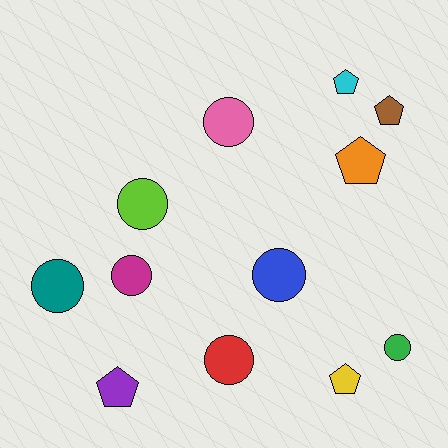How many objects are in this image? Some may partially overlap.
There are 12 objects.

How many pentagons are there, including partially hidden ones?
There are 5 pentagons.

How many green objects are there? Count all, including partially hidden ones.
There is 1 green object.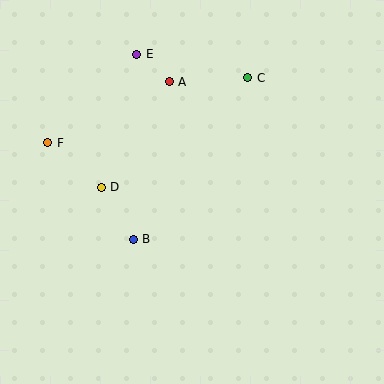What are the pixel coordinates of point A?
Point A is at (169, 82).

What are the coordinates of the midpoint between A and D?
The midpoint between A and D is at (135, 135).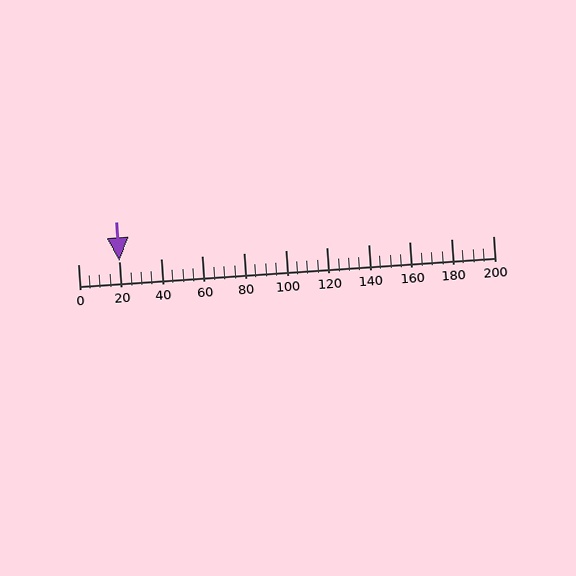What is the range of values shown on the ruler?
The ruler shows values from 0 to 200.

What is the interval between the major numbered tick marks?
The major tick marks are spaced 20 units apart.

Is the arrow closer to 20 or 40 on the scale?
The arrow is closer to 20.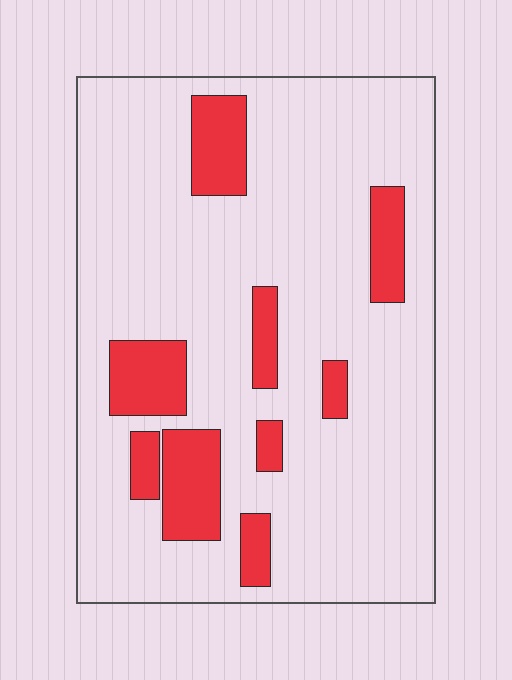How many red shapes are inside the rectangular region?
9.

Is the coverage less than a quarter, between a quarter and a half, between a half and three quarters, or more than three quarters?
Less than a quarter.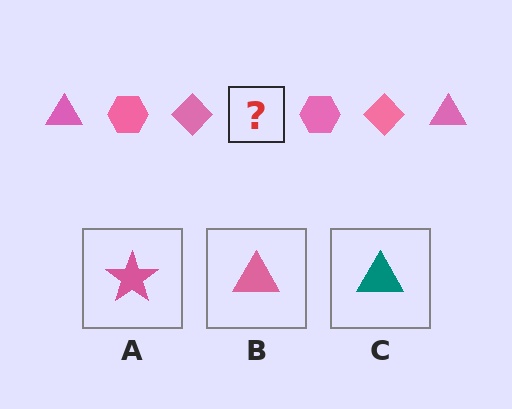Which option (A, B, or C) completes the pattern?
B.